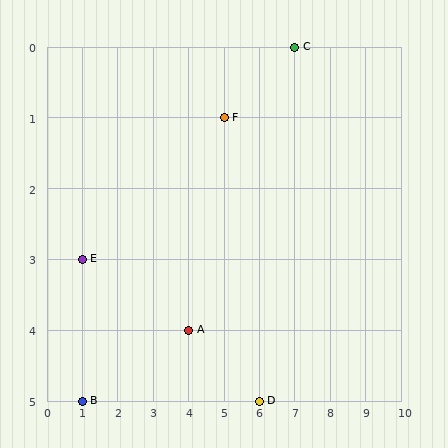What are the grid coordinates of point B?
Point B is at grid coordinates (1, 5).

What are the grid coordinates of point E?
Point E is at grid coordinates (1, 3).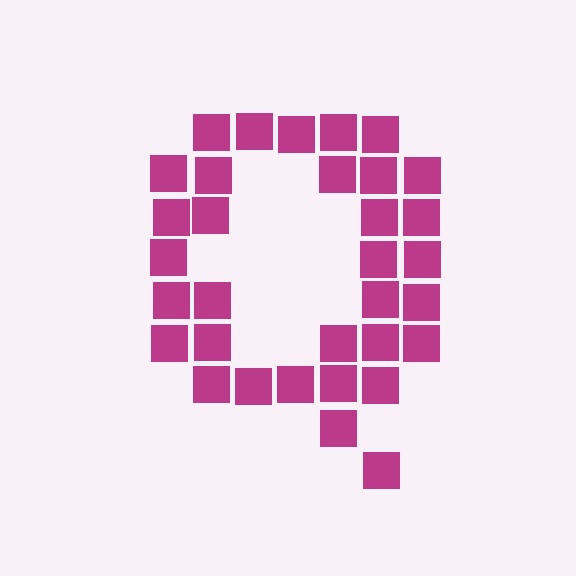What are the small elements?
The small elements are squares.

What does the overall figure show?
The overall figure shows the letter Q.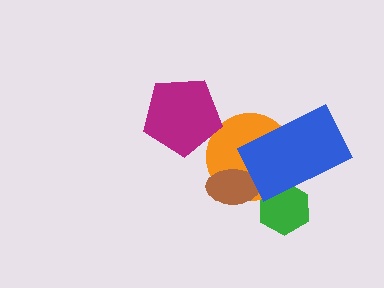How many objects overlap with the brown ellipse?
1 object overlaps with the brown ellipse.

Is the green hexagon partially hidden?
Yes, it is partially covered by another shape.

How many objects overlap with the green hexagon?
2 objects overlap with the green hexagon.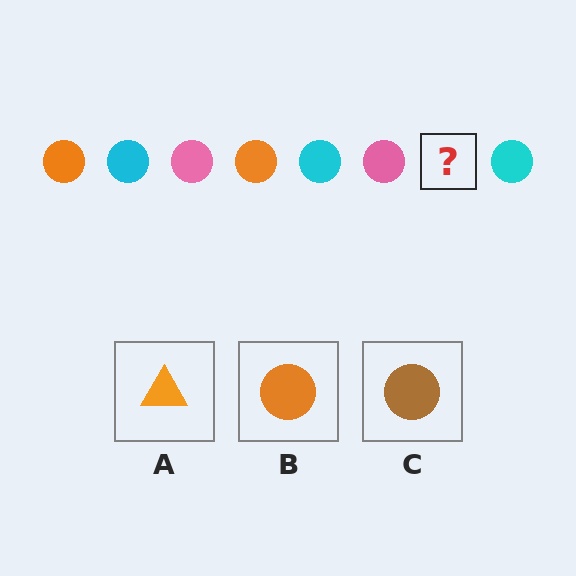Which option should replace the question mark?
Option B.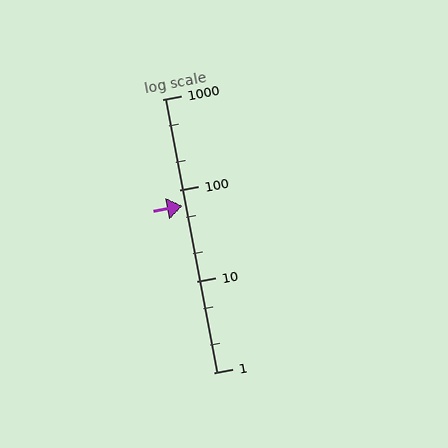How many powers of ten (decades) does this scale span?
The scale spans 3 decades, from 1 to 1000.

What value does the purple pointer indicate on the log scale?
The pointer indicates approximately 68.